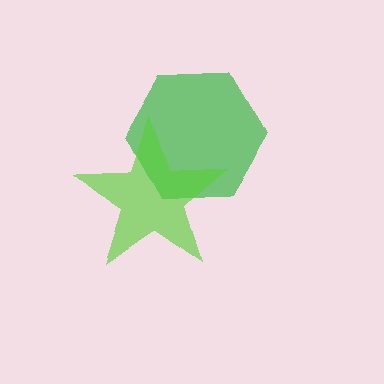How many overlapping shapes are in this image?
There are 2 overlapping shapes in the image.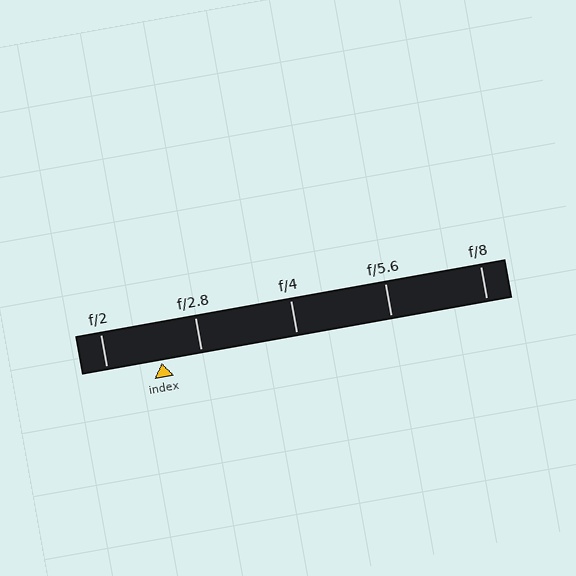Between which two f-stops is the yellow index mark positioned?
The index mark is between f/2 and f/2.8.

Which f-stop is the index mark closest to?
The index mark is closest to f/2.8.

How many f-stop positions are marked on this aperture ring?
There are 5 f-stop positions marked.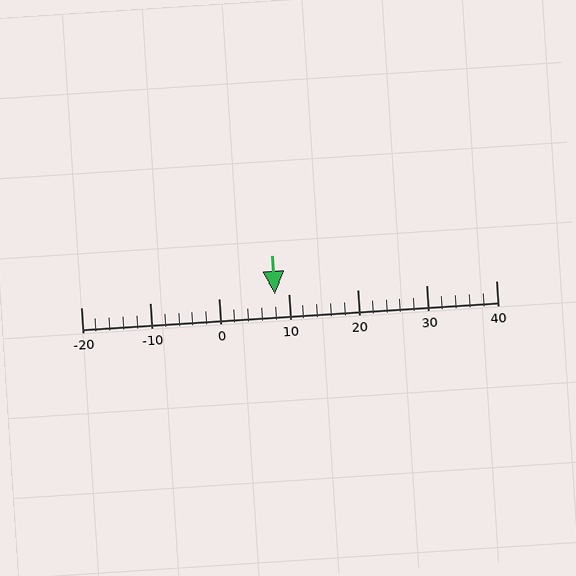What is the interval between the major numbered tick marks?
The major tick marks are spaced 10 units apart.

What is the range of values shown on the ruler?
The ruler shows values from -20 to 40.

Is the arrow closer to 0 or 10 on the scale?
The arrow is closer to 10.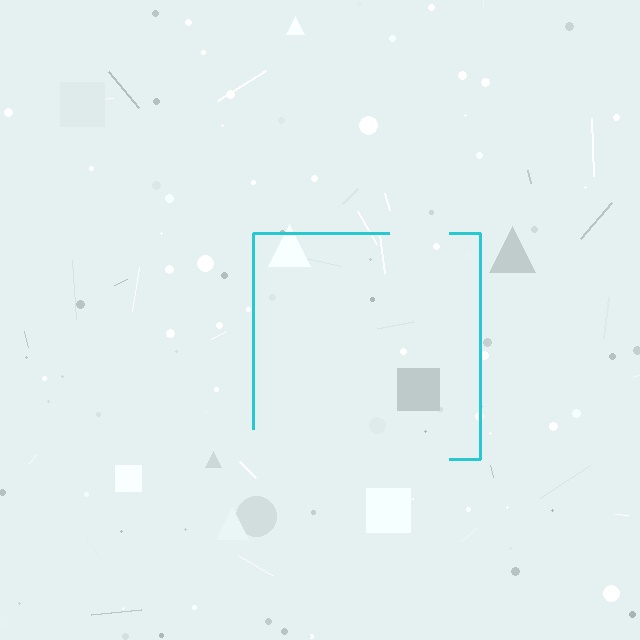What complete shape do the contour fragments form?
The contour fragments form a square.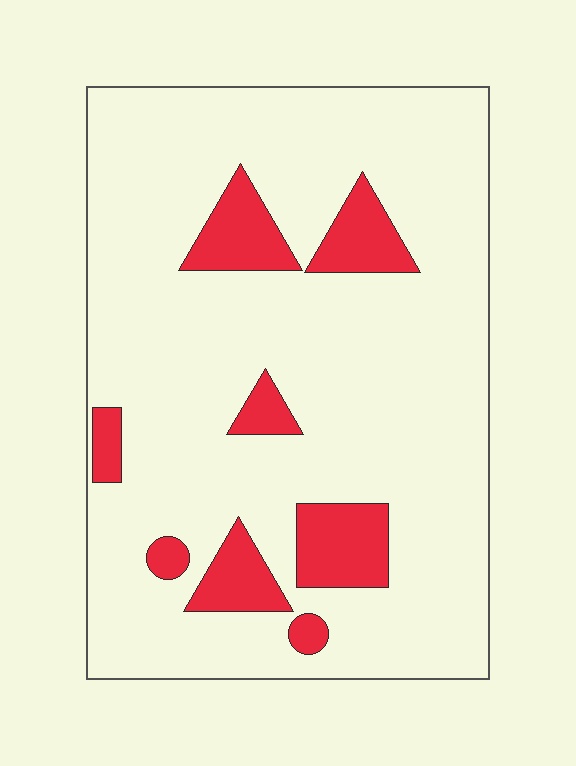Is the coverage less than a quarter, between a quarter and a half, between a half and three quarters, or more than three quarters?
Less than a quarter.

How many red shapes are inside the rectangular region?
8.